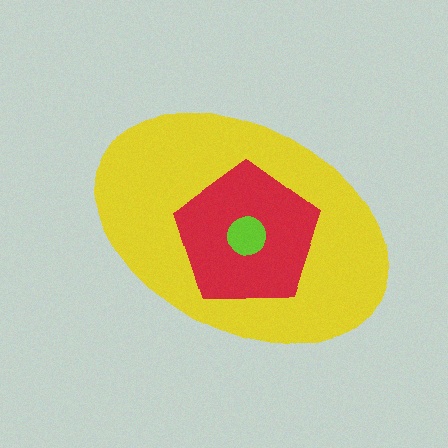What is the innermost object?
The lime circle.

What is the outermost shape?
The yellow ellipse.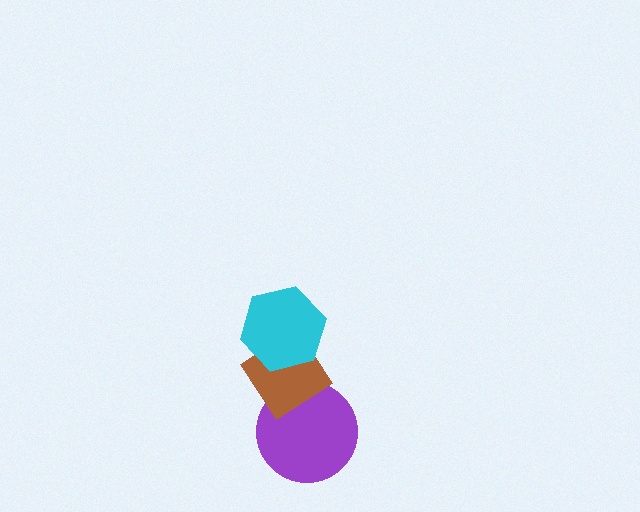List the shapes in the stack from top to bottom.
From top to bottom: the cyan hexagon, the brown diamond, the purple circle.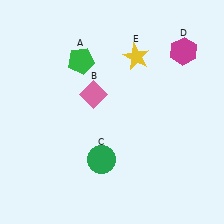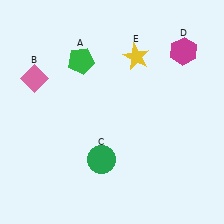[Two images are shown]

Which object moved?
The pink diamond (B) moved left.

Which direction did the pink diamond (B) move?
The pink diamond (B) moved left.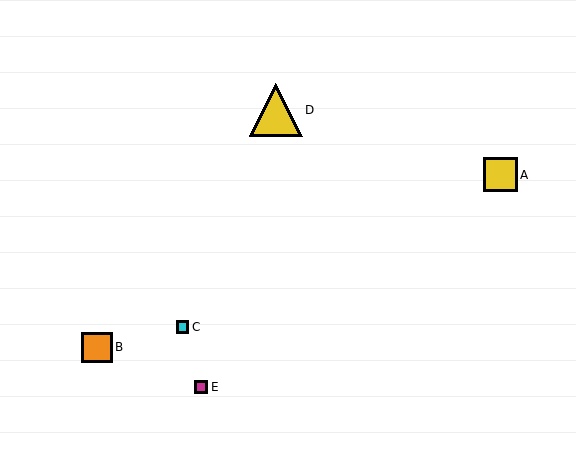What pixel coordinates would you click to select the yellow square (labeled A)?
Click at (500, 175) to select the yellow square A.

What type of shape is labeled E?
Shape E is a magenta square.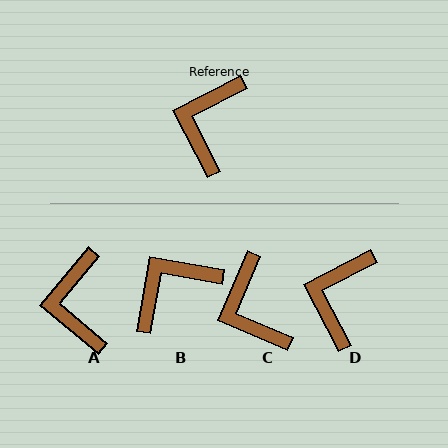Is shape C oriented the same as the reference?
No, it is off by about 40 degrees.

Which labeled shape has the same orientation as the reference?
D.